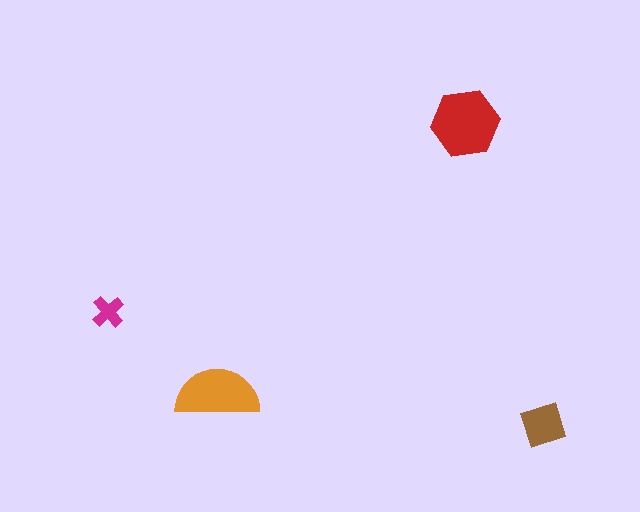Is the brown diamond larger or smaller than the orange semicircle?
Smaller.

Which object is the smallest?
The magenta cross.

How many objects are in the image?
There are 4 objects in the image.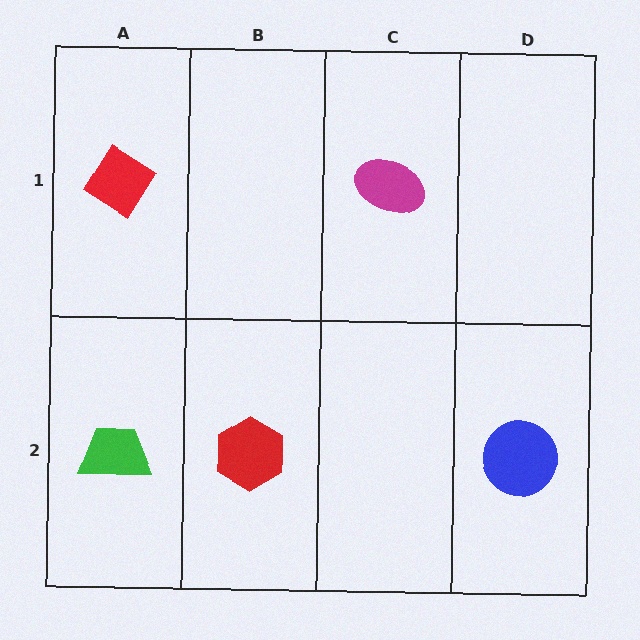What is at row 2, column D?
A blue circle.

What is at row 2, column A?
A green trapezoid.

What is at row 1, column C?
A magenta ellipse.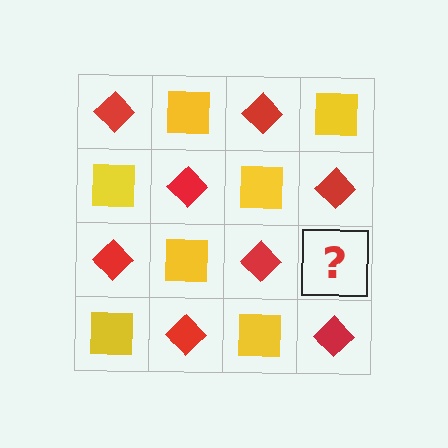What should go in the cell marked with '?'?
The missing cell should contain a yellow square.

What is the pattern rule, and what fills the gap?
The rule is that it alternates red diamond and yellow square in a checkerboard pattern. The gap should be filled with a yellow square.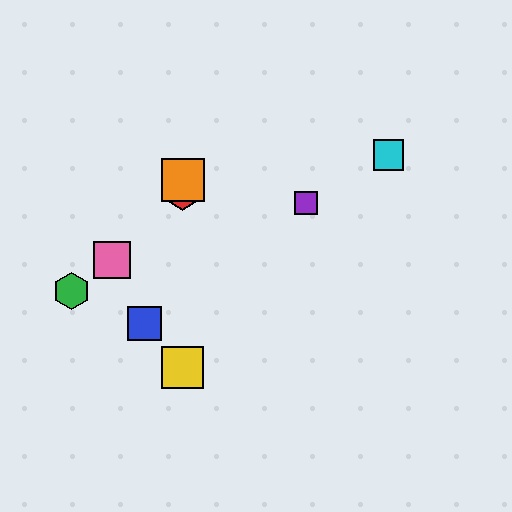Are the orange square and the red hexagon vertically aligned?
Yes, both are at x≈183.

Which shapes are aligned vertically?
The red hexagon, the yellow square, the orange square are aligned vertically.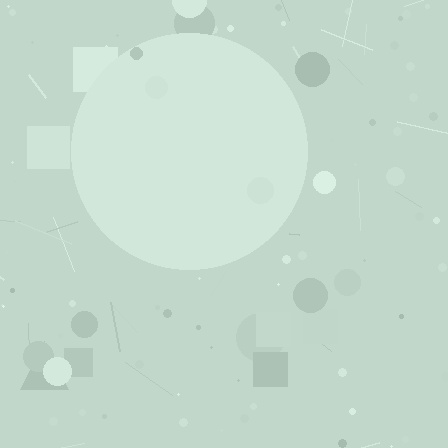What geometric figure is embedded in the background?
A circle is embedded in the background.